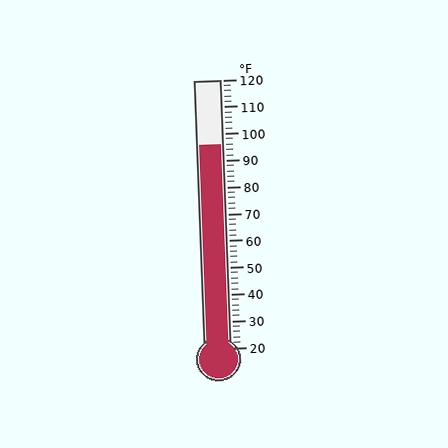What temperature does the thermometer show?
The thermometer shows approximately 96°F.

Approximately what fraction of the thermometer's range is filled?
The thermometer is filled to approximately 75% of its range.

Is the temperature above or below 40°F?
The temperature is above 40°F.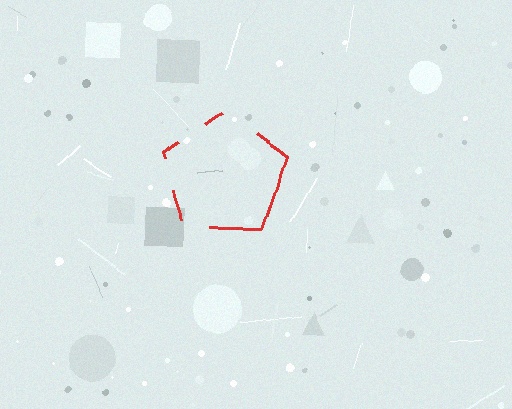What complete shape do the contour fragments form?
The contour fragments form a pentagon.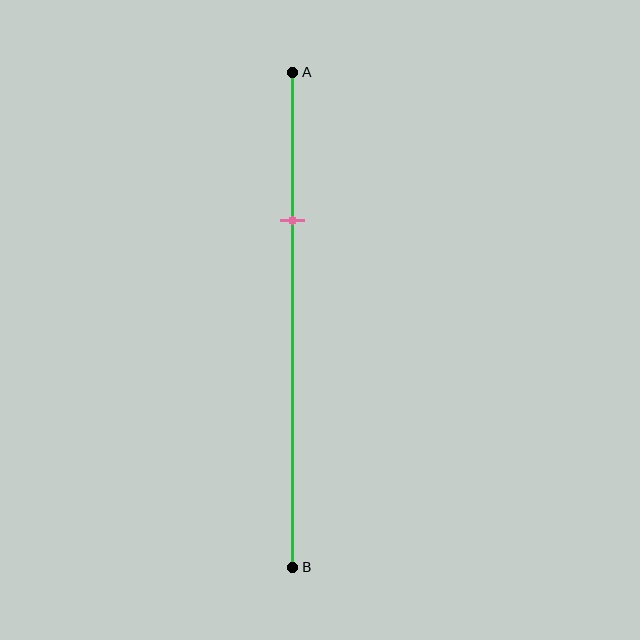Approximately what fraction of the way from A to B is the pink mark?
The pink mark is approximately 30% of the way from A to B.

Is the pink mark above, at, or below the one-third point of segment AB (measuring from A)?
The pink mark is above the one-third point of segment AB.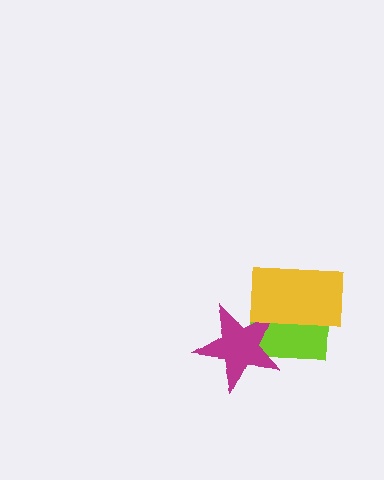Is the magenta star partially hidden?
Yes, it is partially covered by another shape.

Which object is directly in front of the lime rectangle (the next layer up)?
The magenta star is directly in front of the lime rectangle.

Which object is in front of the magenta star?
The yellow rectangle is in front of the magenta star.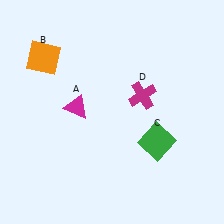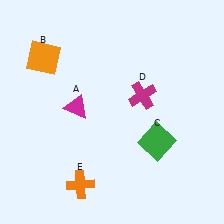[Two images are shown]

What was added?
An orange cross (E) was added in Image 2.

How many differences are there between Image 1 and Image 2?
There is 1 difference between the two images.